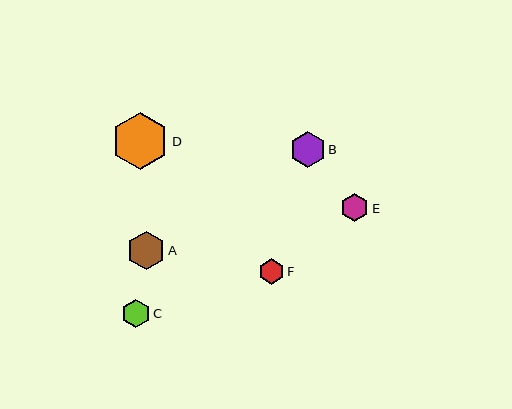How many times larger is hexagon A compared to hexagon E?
Hexagon A is approximately 1.4 times the size of hexagon E.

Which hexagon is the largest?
Hexagon D is the largest with a size of approximately 57 pixels.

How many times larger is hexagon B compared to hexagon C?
Hexagon B is approximately 1.2 times the size of hexagon C.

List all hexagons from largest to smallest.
From largest to smallest: D, A, B, C, E, F.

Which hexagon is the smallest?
Hexagon F is the smallest with a size of approximately 25 pixels.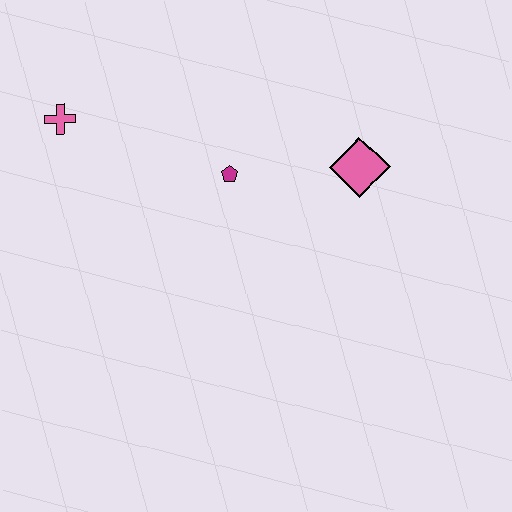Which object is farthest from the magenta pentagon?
The pink cross is farthest from the magenta pentagon.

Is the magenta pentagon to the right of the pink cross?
Yes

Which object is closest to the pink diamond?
The magenta pentagon is closest to the pink diamond.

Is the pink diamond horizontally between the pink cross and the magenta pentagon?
No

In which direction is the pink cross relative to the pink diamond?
The pink cross is to the left of the pink diamond.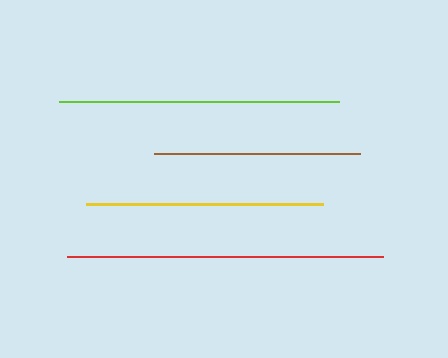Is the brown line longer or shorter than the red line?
The red line is longer than the brown line.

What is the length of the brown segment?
The brown segment is approximately 206 pixels long.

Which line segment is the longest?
The red line is the longest at approximately 316 pixels.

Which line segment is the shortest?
The brown line is the shortest at approximately 206 pixels.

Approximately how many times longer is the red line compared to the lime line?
The red line is approximately 1.1 times the length of the lime line.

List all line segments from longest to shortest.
From longest to shortest: red, lime, yellow, brown.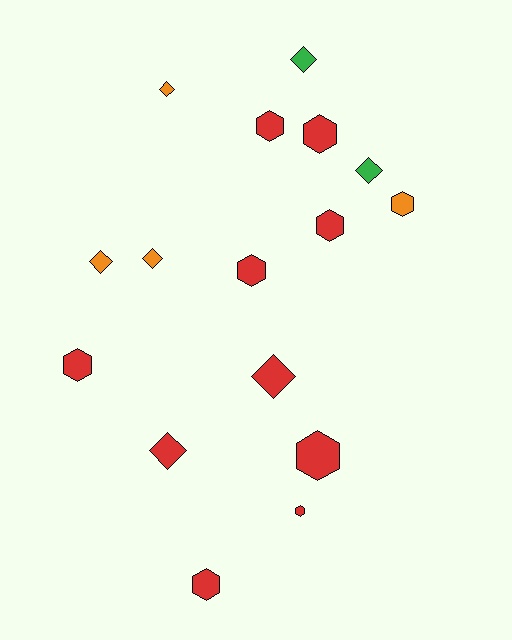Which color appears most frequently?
Red, with 10 objects.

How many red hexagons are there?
There are 8 red hexagons.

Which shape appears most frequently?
Hexagon, with 9 objects.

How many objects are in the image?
There are 16 objects.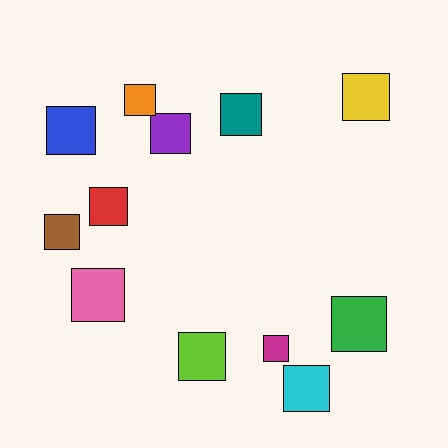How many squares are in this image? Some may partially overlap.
There are 12 squares.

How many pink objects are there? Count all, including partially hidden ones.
There is 1 pink object.